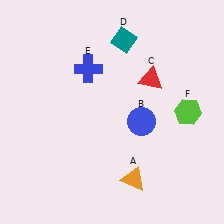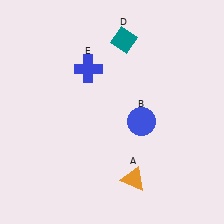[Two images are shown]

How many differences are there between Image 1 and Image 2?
There are 2 differences between the two images.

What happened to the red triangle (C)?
The red triangle (C) was removed in Image 2. It was in the top-right area of Image 1.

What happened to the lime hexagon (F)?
The lime hexagon (F) was removed in Image 2. It was in the top-right area of Image 1.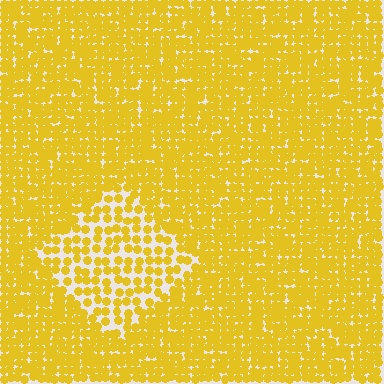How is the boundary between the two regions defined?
The boundary is defined by a change in element density (approximately 1.9x ratio). All elements are the same color, size, and shape.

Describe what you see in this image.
The image contains small yellow elements arranged at two different densities. A diamond-shaped region is visible where the elements are less densely packed than the surrounding area.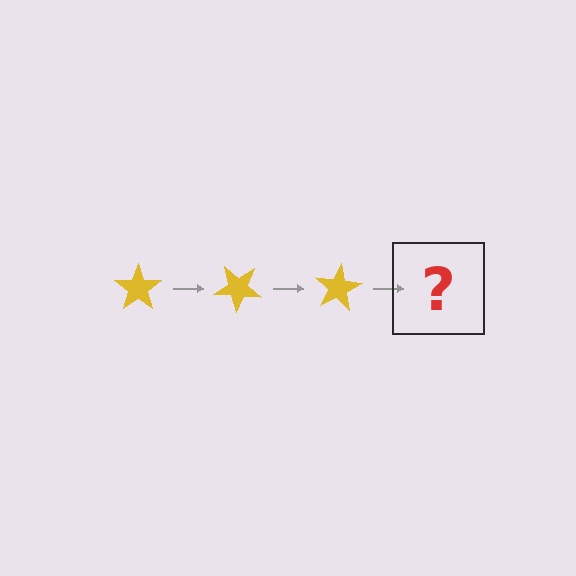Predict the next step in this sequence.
The next step is a yellow star rotated 120 degrees.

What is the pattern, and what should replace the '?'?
The pattern is that the star rotates 40 degrees each step. The '?' should be a yellow star rotated 120 degrees.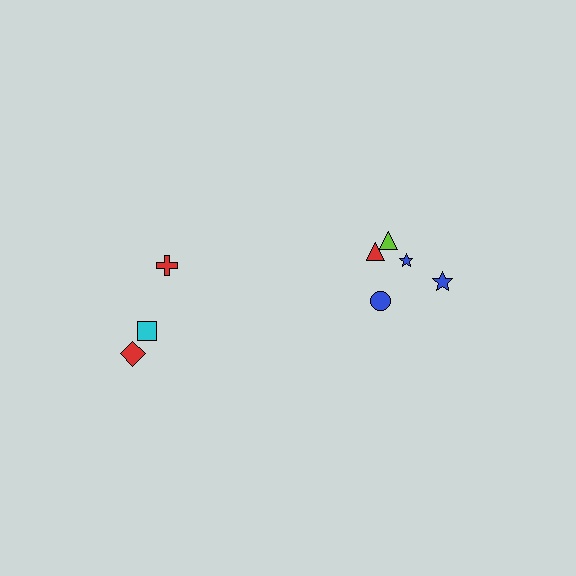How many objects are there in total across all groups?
There are 8 objects.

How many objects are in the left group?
There are 3 objects.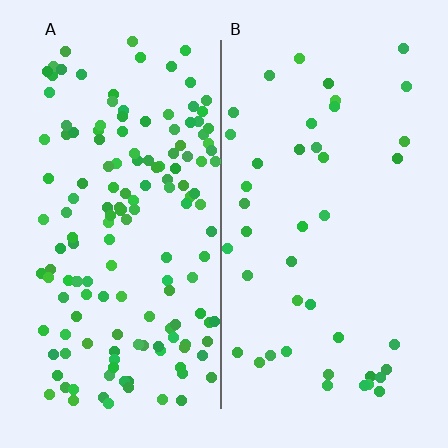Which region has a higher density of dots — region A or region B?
A (the left).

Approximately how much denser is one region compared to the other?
Approximately 3.5× — region A over region B.